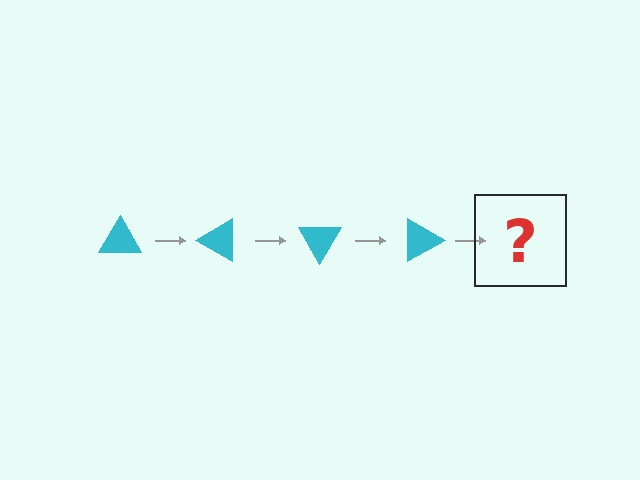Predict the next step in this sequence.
The next step is a cyan triangle rotated 120 degrees.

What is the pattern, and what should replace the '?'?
The pattern is that the triangle rotates 30 degrees each step. The '?' should be a cyan triangle rotated 120 degrees.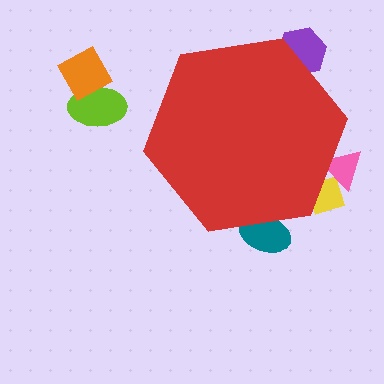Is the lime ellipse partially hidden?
No, the lime ellipse is fully visible.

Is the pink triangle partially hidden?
Yes, the pink triangle is partially hidden behind the red hexagon.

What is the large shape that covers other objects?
A red hexagon.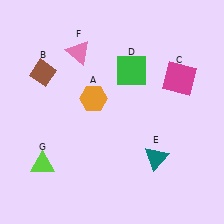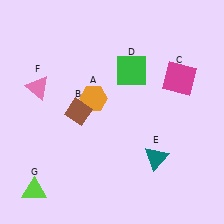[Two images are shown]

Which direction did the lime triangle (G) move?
The lime triangle (G) moved down.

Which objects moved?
The objects that moved are: the brown diamond (B), the pink triangle (F), the lime triangle (G).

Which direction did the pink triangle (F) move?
The pink triangle (F) moved left.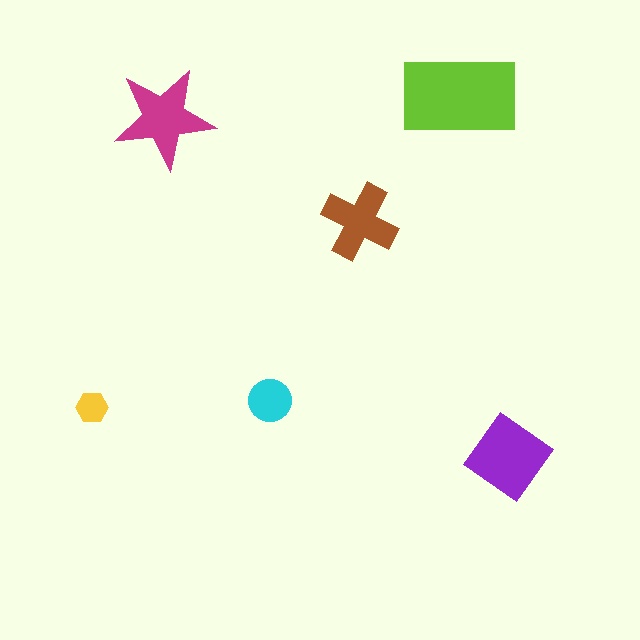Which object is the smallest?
The yellow hexagon.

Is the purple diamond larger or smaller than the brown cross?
Larger.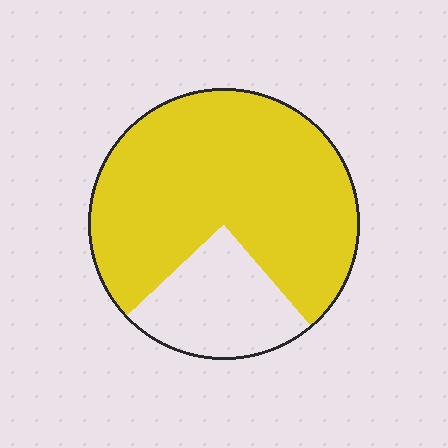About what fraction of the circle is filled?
About three quarters (3/4).